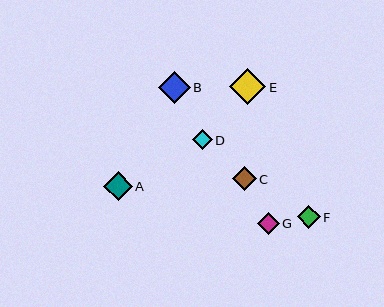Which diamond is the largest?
Diamond E is the largest with a size of approximately 36 pixels.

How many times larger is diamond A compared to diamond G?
Diamond A is approximately 1.3 times the size of diamond G.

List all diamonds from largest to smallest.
From largest to smallest: E, B, A, C, F, G, D.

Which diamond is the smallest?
Diamond D is the smallest with a size of approximately 20 pixels.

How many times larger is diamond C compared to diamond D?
Diamond C is approximately 1.2 times the size of diamond D.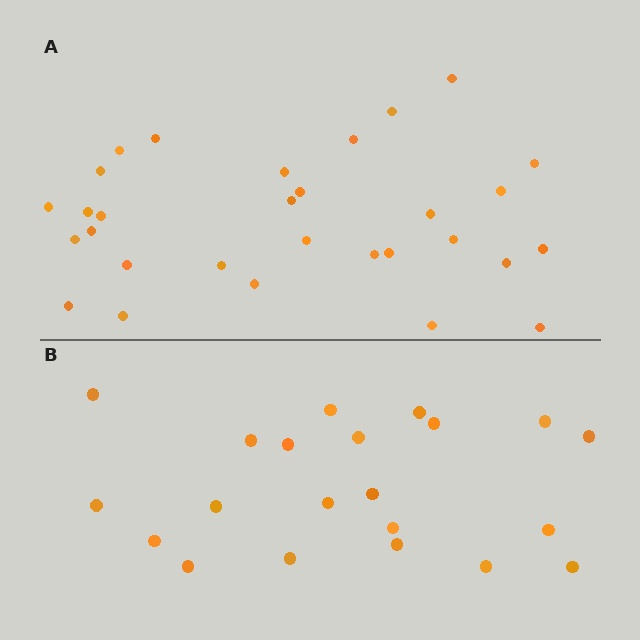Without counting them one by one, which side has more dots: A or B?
Region A (the top region) has more dots.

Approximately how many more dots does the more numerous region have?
Region A has roughly 8 or so more dots than region B.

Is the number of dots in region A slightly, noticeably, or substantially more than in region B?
Region A has noticeably more, but not dramatically so. The ratio is roughly 1.4 to 1.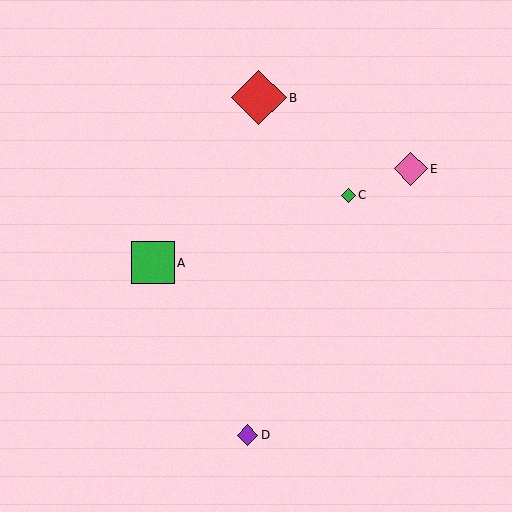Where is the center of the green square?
The center of the green square is at (153, 263).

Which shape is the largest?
The red diamond (labeled B) is the largest.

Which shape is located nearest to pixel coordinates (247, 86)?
The red diamond (labeled B) at (259, 98) is nearest to that location.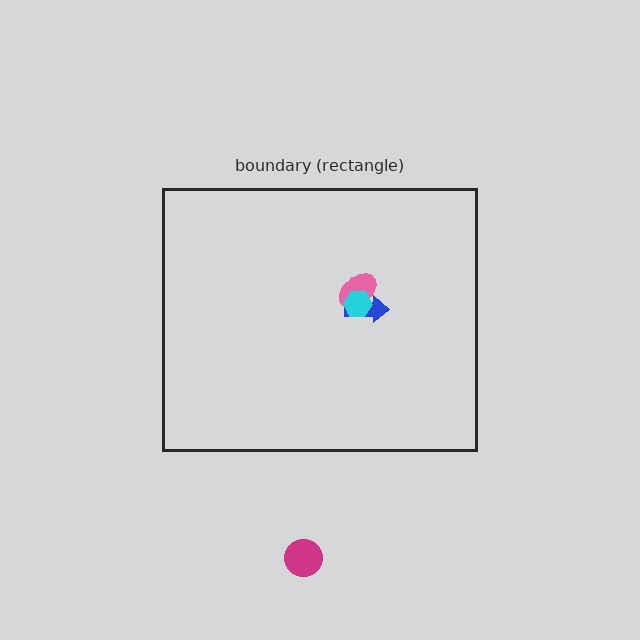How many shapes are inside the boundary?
3 inside, 1 outside.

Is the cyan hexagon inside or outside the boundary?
Inside.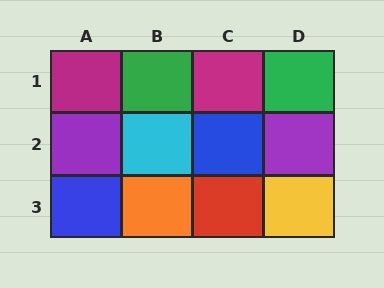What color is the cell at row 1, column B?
Green.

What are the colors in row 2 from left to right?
Purple, cyan, blue, purple.